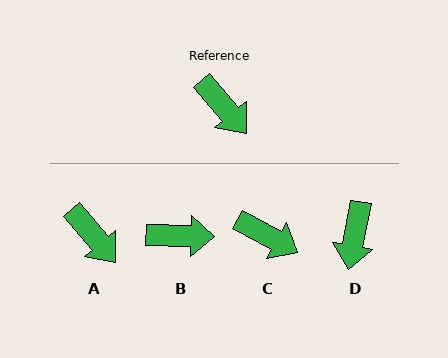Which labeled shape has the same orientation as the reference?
A.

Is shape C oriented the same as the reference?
No, it is off by about 21 degrees.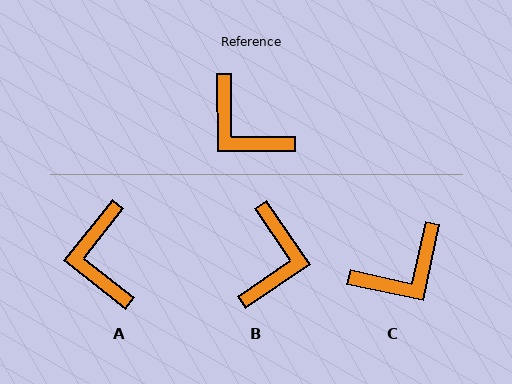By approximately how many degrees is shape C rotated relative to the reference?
Approximately 77 degrees counter-clockwise.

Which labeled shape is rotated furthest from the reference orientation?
B, about 124 degrees away.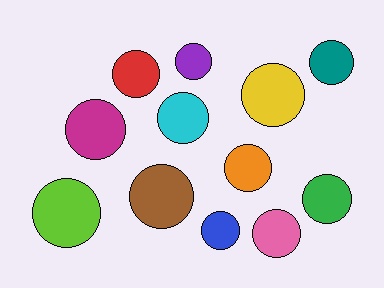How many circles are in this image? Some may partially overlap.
There are 12 circles.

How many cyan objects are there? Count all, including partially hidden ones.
There is 1 cyan object.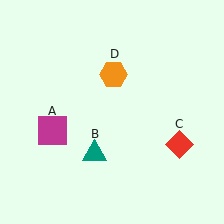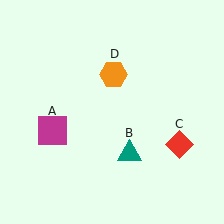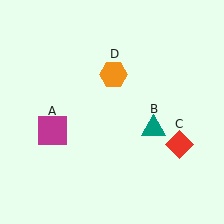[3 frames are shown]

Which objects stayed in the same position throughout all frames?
Magenta square (object A) and red diamond (object C) and orange hexagon (object D) remained stationary.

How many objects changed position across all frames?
1 object changed position: teal triangle (object B).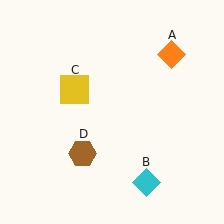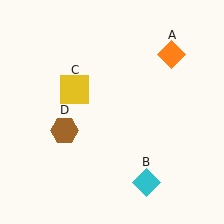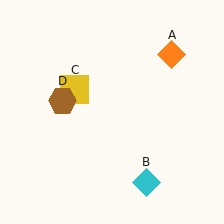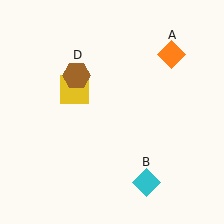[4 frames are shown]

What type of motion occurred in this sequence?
The brown hexagon (object D) rotated clockwise around the center of the scene.